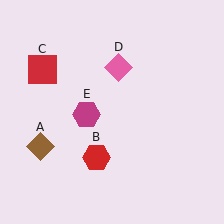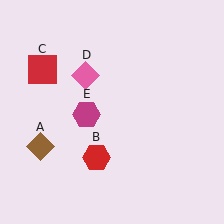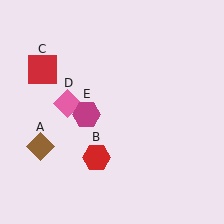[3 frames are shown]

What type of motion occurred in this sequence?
The pink diamond (object D) rotated counterclockwise around the center of the scene.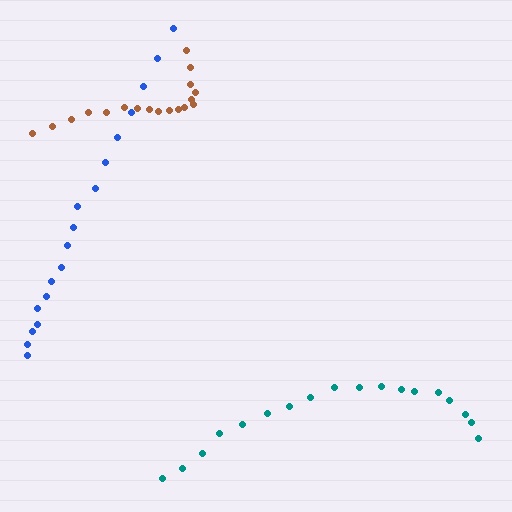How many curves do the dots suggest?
There are 3 distinct paths.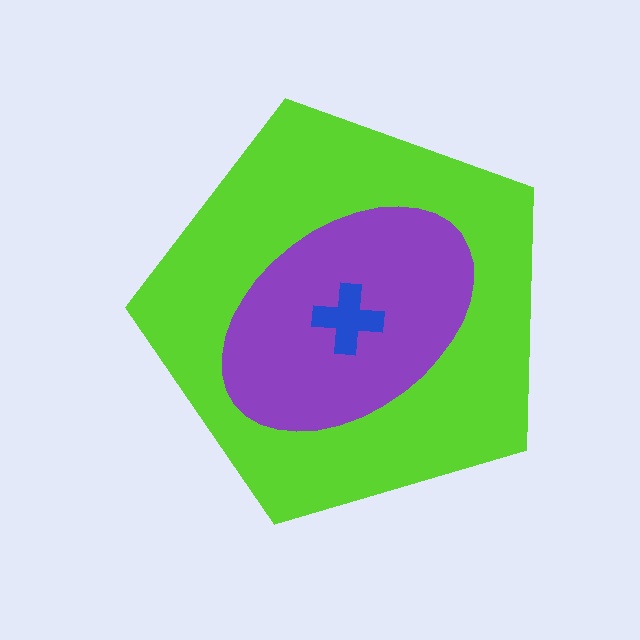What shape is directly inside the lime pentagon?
The purple ellipse.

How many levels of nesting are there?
3.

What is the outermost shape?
The lime pentagon.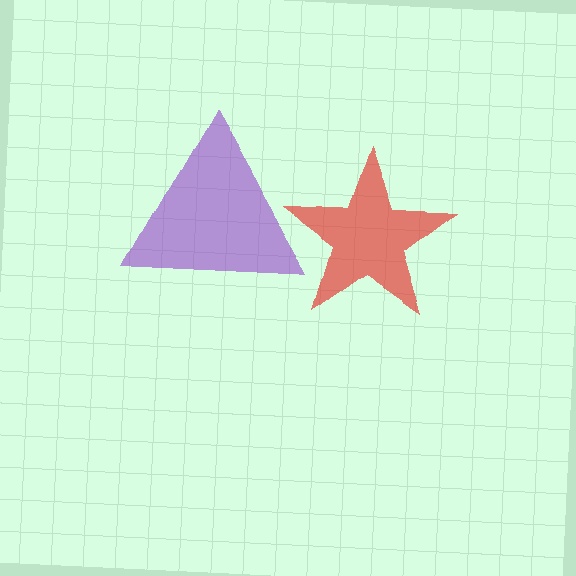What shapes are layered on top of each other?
The layered shapes are: a red star, a purple triangle.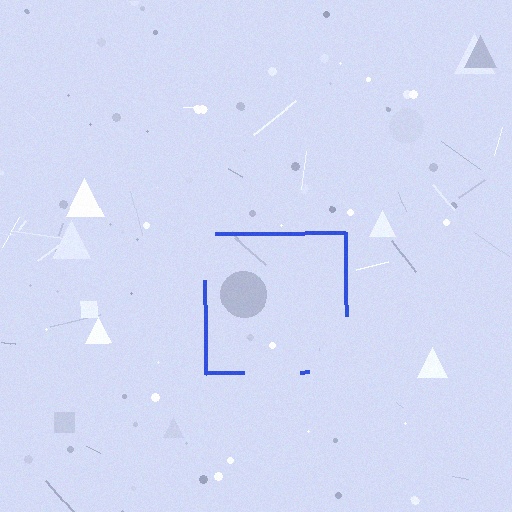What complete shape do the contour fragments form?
The contour fragments form a square.